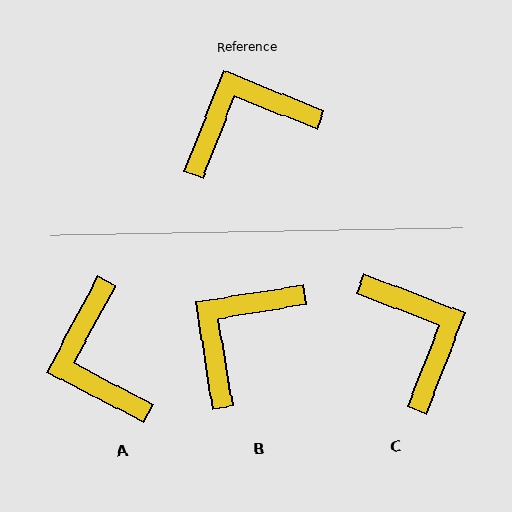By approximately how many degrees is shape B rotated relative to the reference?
Approximately 31 degrees counter-clockwise.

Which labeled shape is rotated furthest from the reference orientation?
C, about 90 degrees away.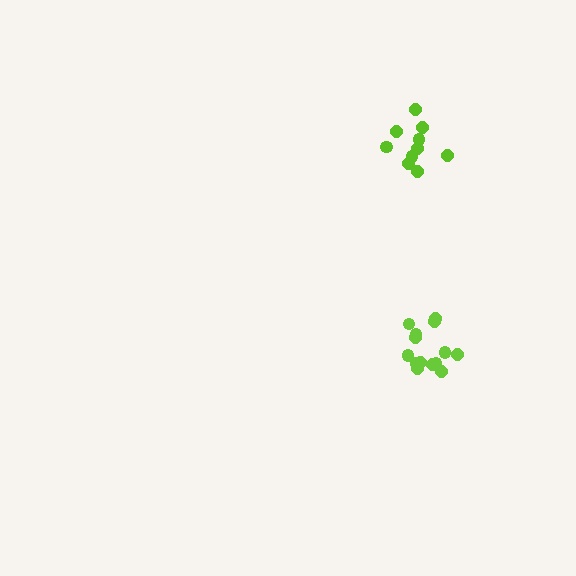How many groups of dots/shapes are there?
There are 2 groups.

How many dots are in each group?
Group 1: 14 dots, Group 2: 10 dots (24 total).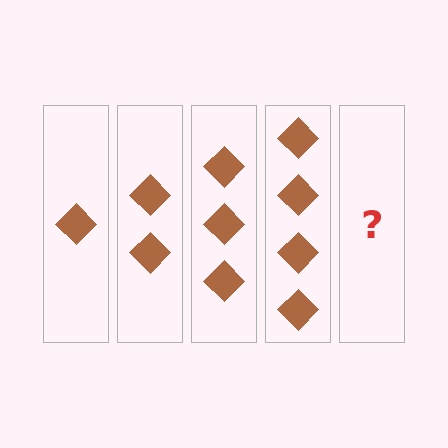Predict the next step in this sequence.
The next step is 5 diamonds.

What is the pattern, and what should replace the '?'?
The pattern is that each step adds one more diamond. The '?' should be 5 diamonds.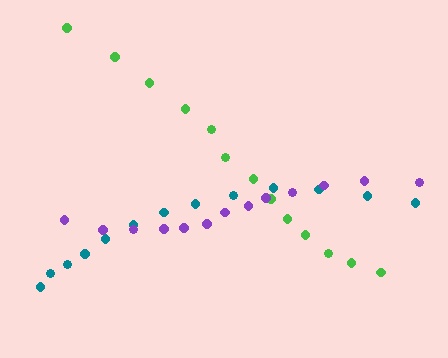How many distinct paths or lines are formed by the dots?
There are 3 distinct paths.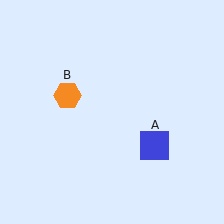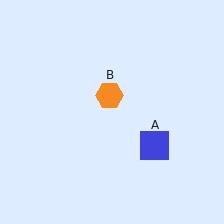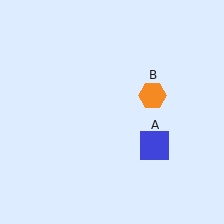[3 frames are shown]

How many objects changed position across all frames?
1 object changed position: orange hexagon (object B).